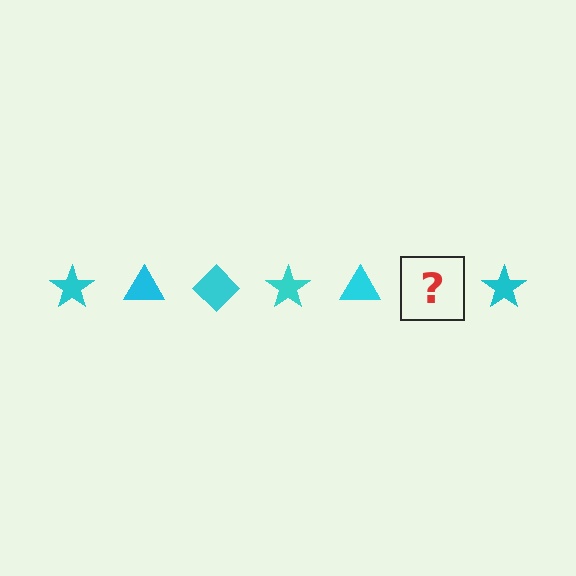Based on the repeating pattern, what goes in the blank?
The blank should be a cyan diamond.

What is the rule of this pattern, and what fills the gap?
The rule is that the pattern cycles through star, triangle, diamond shapes in cyan. The gap should be filled with a cyan diamond.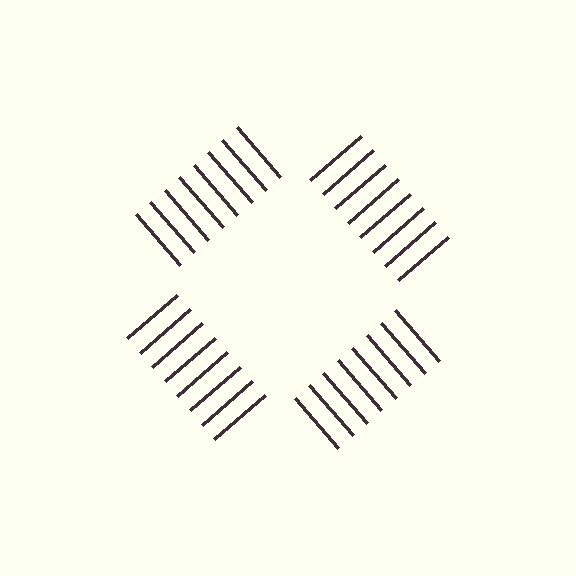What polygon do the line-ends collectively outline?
An illusory square — the line segments terminate on its edges but no continuous stroke is drawn.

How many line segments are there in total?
32 — 8 along each of the 4 edges.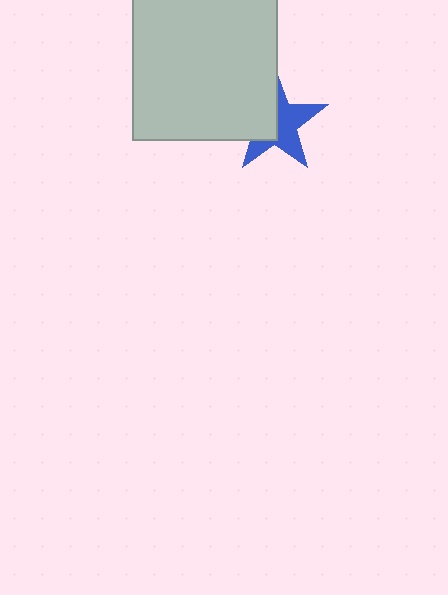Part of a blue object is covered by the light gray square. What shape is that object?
It is a star.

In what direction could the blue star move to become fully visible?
The blue star could move right. That would shift it out from behind the light gray square entirely.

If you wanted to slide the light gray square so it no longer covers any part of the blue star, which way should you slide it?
Slide it left — that is the most direct way to separate the two shapes.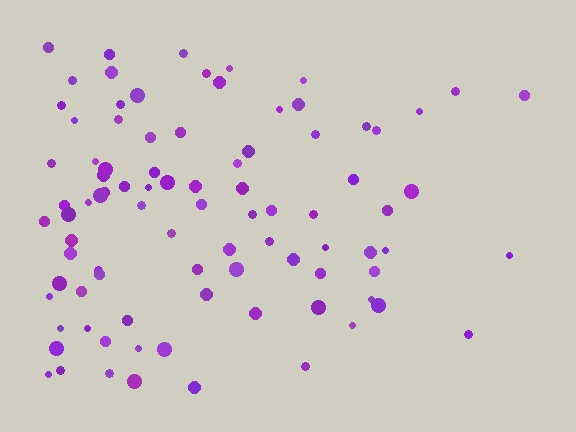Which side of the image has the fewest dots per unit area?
The right.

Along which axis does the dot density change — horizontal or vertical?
Horizontal.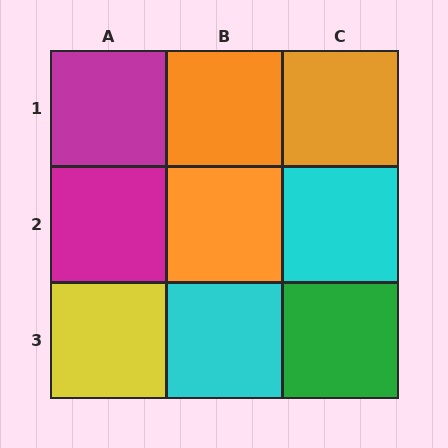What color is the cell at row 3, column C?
Green.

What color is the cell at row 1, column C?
Orange.